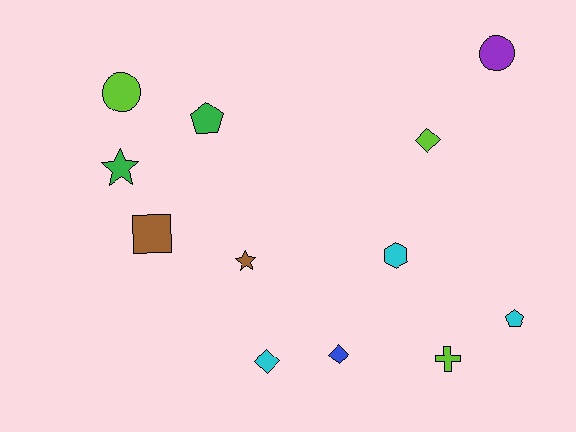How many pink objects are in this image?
There are no pink objects.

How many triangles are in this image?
There are no triangles.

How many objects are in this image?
There are 12 objects.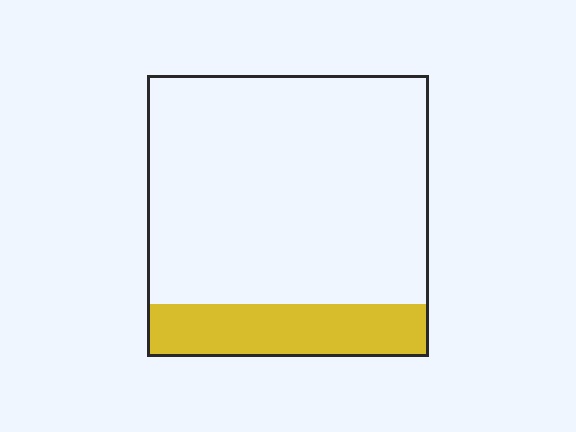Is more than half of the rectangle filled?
No.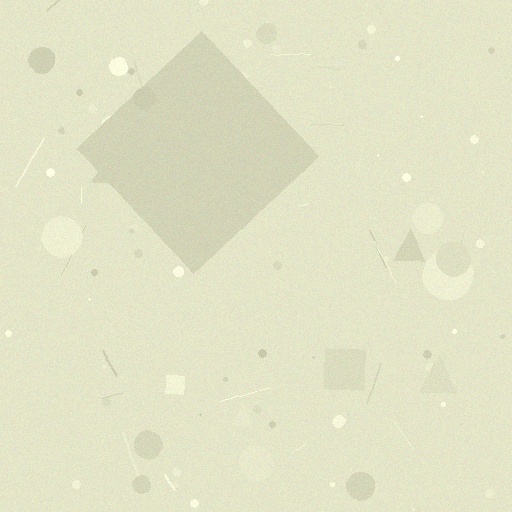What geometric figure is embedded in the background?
A diamond is embedded in the background.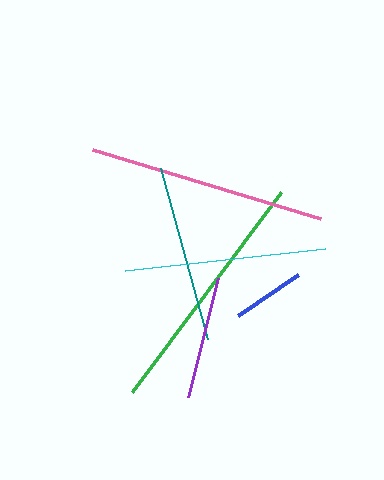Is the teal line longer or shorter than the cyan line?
The cyan line is longer than the teal line.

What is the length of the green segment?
The green segment is approximately 249 pixels long.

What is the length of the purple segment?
The purple segment is approximately 123 pixels long.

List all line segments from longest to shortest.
From longest to shortest: green, pink, cyan, teal, purple, blue.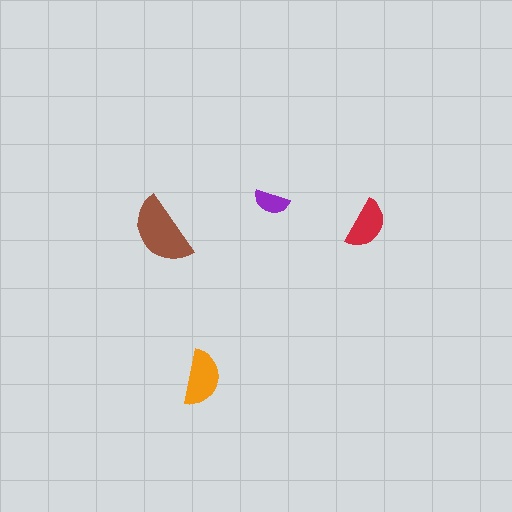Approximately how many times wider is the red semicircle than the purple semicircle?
About 1.5 times wider.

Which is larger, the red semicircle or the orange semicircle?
The orange one.